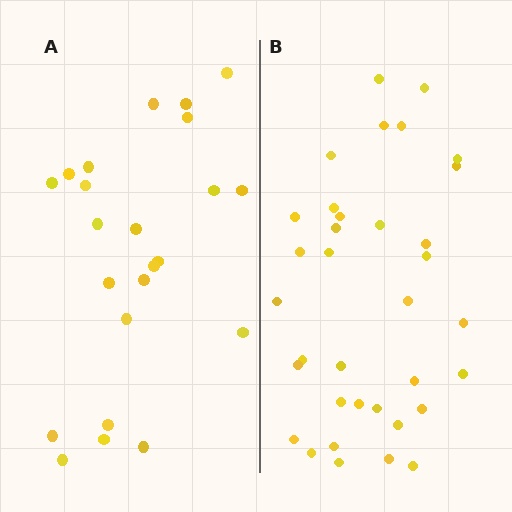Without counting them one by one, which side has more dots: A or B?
Region B (the right region) has more dots.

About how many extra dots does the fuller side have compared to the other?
Region B has roughly 12 or so more dots than region A.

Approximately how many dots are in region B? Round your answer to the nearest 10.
About 40 dots. (The exact count is 35, which rounds to 40.)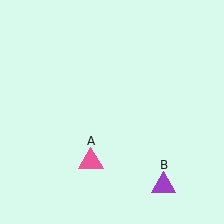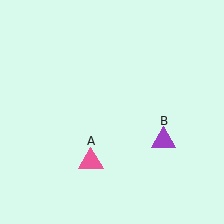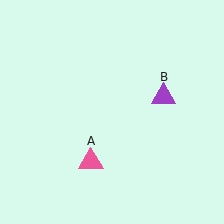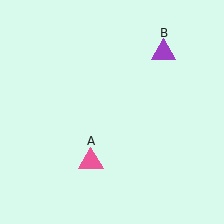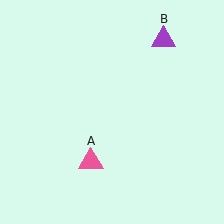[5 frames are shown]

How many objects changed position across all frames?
1 object changed position: purple triangle (object B).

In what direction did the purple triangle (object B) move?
The purple triangle (object B) moved up.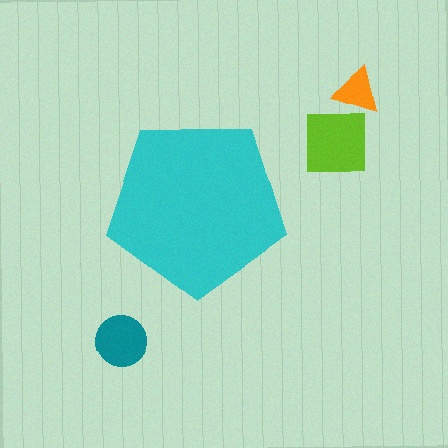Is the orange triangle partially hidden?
No, the orange triangle is fully visible.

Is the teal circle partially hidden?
No, the teal circle is fully visible.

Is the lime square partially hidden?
No, the lime square is fully visible.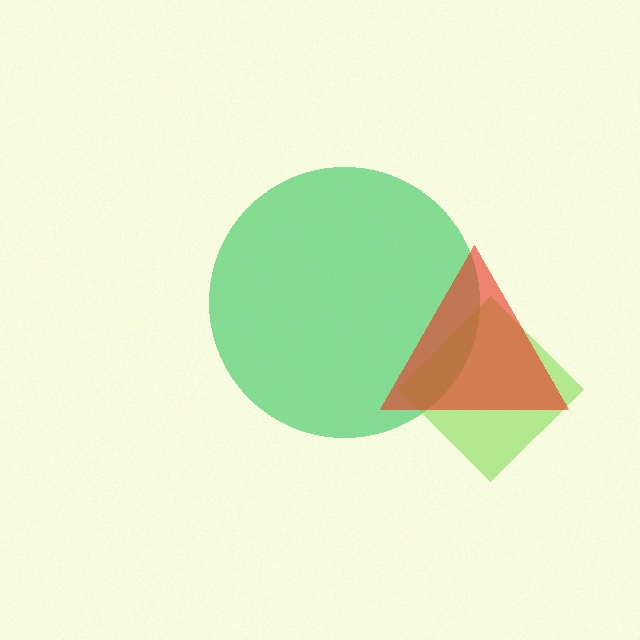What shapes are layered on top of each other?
The layered shapes are: a green circle, a lime diamond, a red triangle.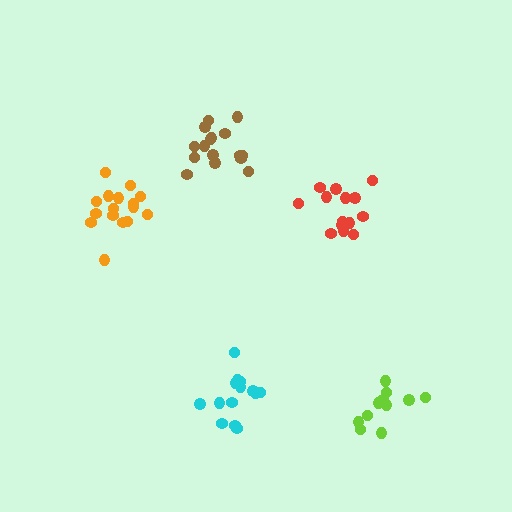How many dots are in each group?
Group 1: 11 dots, Group 2: 16 dots, Group 3: 14 dots, Group 4: 14 dots, Group 5: 16 dots (71 total).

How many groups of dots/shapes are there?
There are 5 groups.